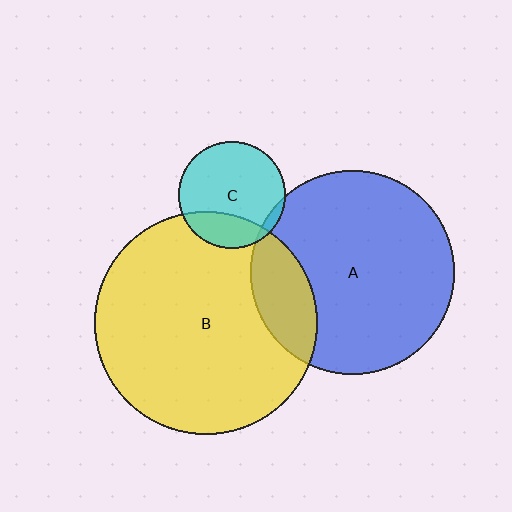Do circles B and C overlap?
Yes.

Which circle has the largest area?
Circle B (yellow).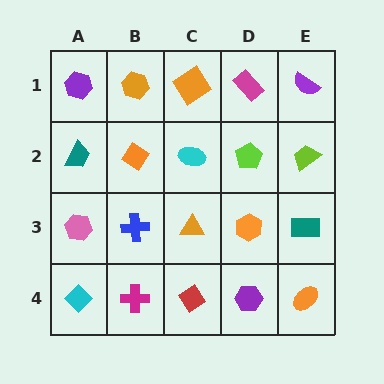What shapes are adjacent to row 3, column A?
A teal trapezoid (row 2, column A), a cyan diamond (row 4, column A), a blue cross (row 3, column B).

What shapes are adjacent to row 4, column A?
A pink hexagon (row 3, column A), a magenta cross (row 4, column B).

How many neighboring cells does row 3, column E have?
3.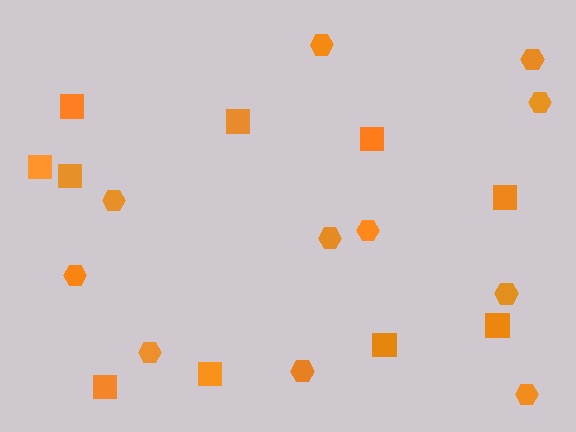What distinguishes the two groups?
There are 2 groups: one group of squares (10) and one group of hexagons (11).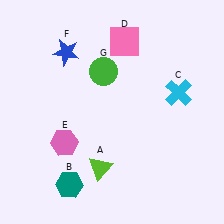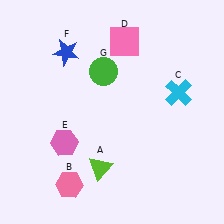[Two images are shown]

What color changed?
The hexagon (B) changed from teal in Image 1 to pink in Image 2.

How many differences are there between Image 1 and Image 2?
There is 1 difference between the two images.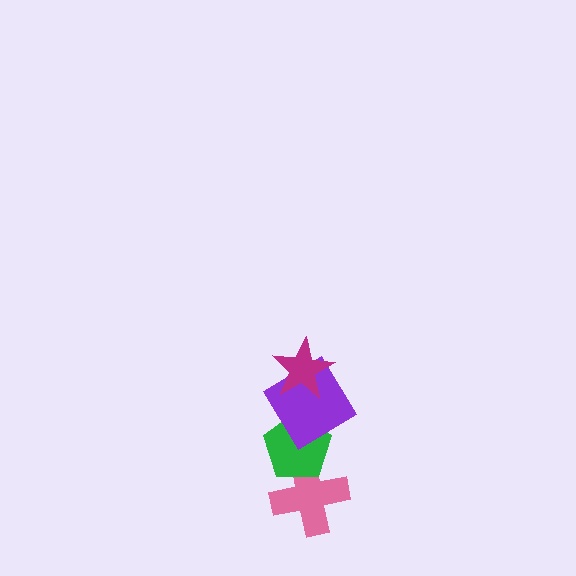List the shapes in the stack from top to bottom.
From top to bottom: the magenta star, the purple diamond, the green pentagon, the pink cross.